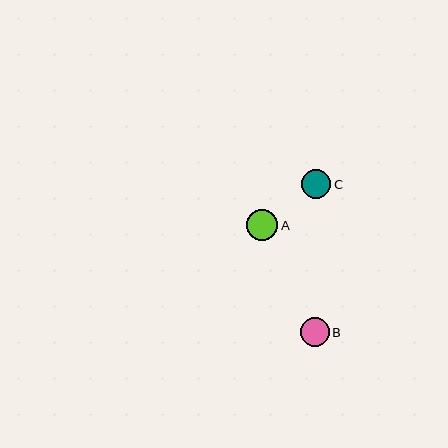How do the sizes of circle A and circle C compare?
Circle A and circle C are approximately the same size.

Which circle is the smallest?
Circle B is the smallest with a size of approximately 29 pixels.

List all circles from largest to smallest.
From largest to smallest: A, C, B.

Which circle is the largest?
Circle A is the largest with a size of approximately 31 pixels.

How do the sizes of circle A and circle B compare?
Circle A and circle B are approximately the same size.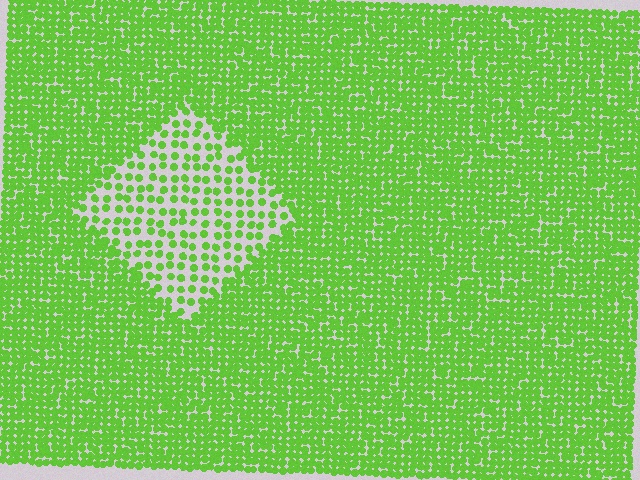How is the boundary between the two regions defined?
The boundary is defined by a change in element density (approximately 2.4x ratio). All elements are the same color, size, and shape.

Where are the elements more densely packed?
The elements are more densely packed outside the diamond boundary.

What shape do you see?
I see a diamond.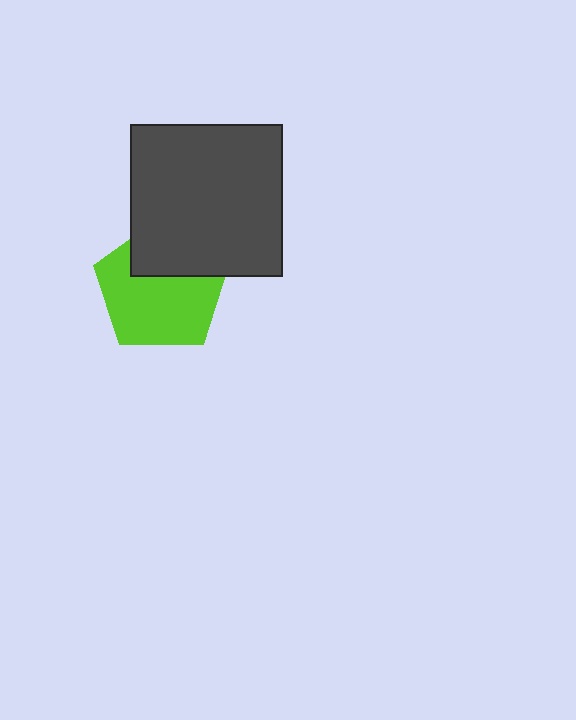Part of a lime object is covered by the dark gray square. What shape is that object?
It is a pentagon.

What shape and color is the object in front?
The object in front is a dark gray square.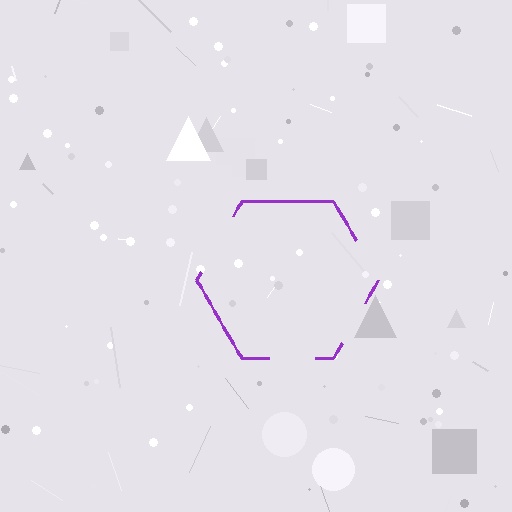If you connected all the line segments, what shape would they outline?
They would outline a hexagon.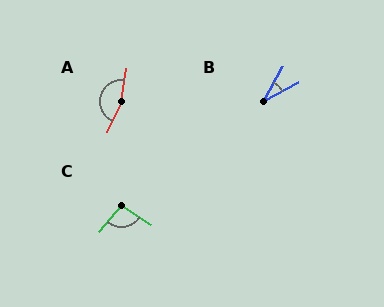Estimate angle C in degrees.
Approximately 96 degrees.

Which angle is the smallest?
B, at approximately 33 degrees.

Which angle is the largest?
A, at approximately 164 degrees.